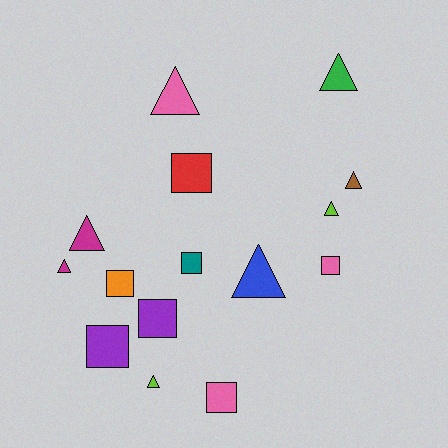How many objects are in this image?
There are 15 objects.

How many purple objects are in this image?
There are 2 purple objects.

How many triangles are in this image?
There are 8 triangles.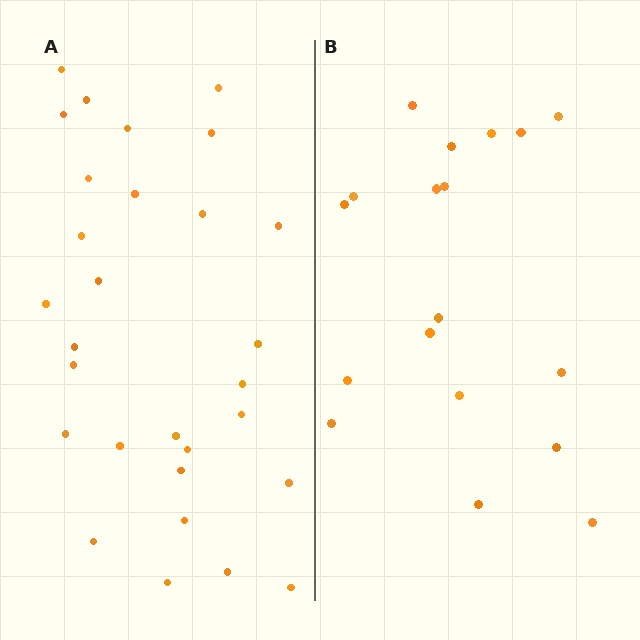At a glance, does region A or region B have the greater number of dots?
Region A (the left region) has more dots.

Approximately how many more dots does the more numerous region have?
Region A has roughly 12 or so more dots than region B.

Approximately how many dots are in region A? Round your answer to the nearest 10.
About 30 dots. (The exact count is 29, which rounds to 30.)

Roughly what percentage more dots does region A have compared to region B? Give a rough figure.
About 60% more.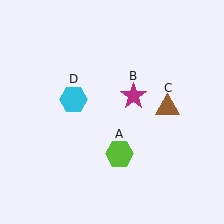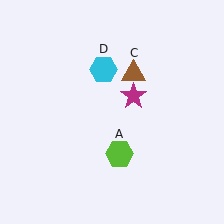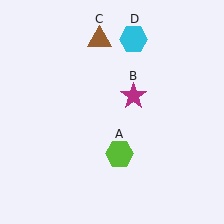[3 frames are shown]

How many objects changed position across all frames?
2 objects changed position: brown triangle (object C), cyan hexagon (object D).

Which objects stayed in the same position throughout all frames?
Lime hexagon (object A) and magenta star (object B) remained stationary.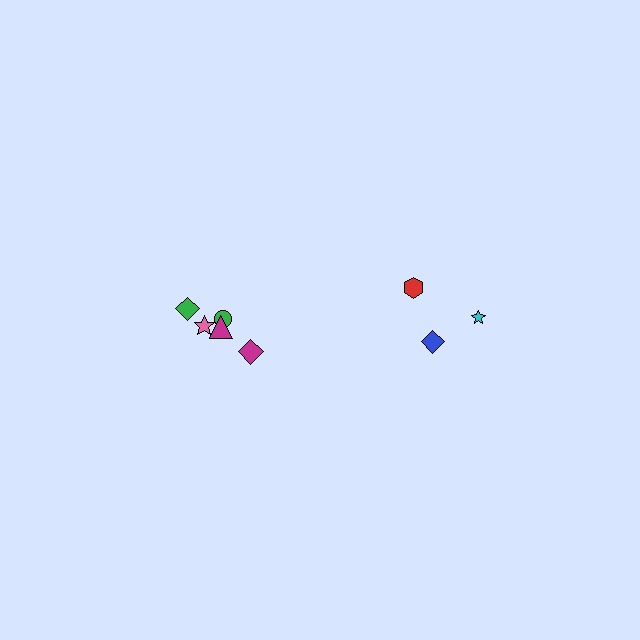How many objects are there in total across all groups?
There are 8 objects.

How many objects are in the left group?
There are 5 objects.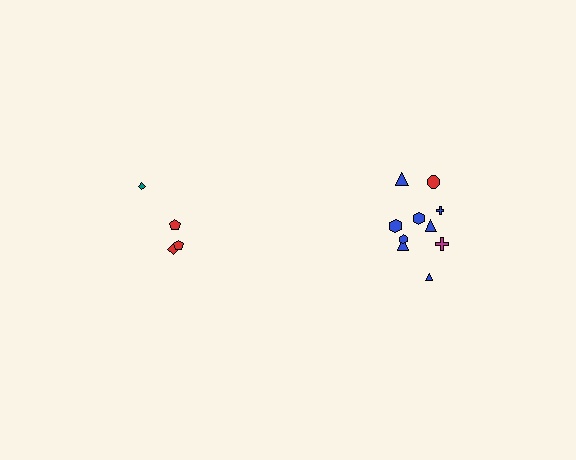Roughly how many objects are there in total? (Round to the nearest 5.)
Roughly 15 objects in total.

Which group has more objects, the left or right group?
The right group.